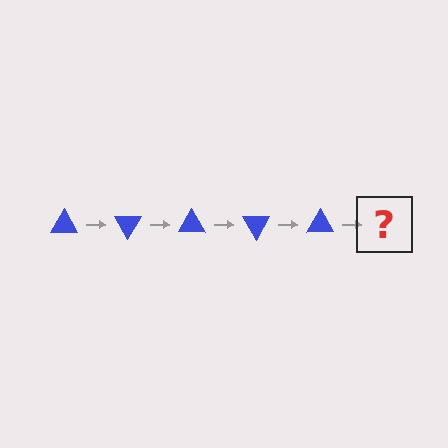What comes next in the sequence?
The next element should be a blue triangle rotated 300 degrees.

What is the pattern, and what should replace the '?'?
The pattern is that the triangle rotates 60 degrees each step. The '?' should be a blue triangle rotated 300 degrees.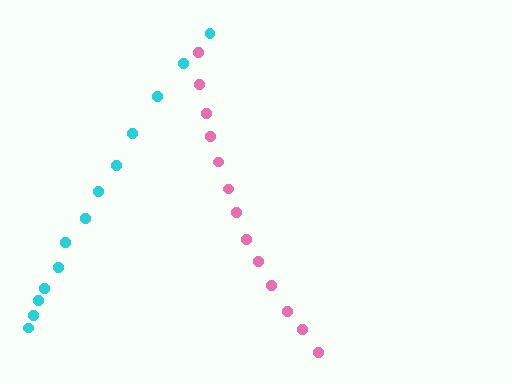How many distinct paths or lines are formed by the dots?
There are 2 distinct paths.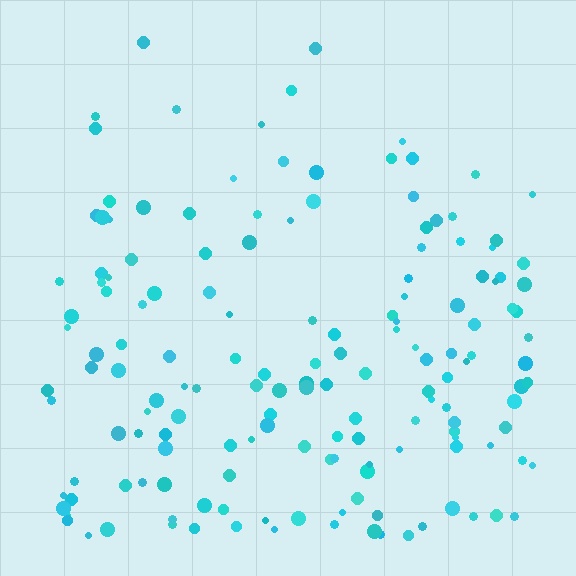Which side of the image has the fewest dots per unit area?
The top.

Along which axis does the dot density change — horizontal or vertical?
Vertical.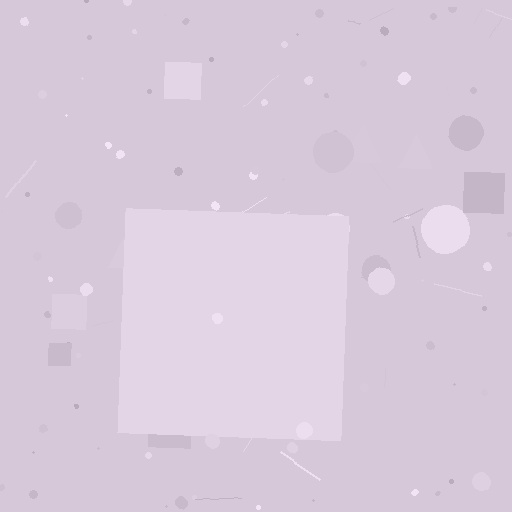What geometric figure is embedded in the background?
A square is embedded in the background.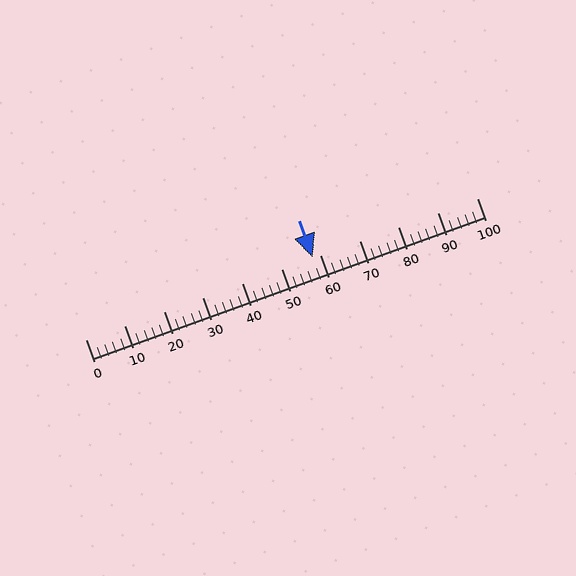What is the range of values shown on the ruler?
The ruler shows values from 0 to 100.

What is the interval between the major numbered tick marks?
The major tick marks are spaced 10 units apart.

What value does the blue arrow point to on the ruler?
The blue arrow points to approximately 58.